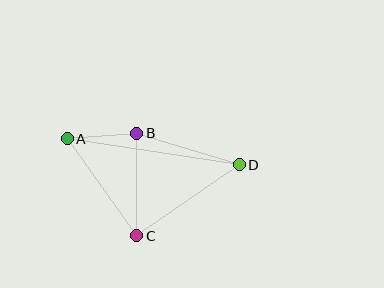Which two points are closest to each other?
Points A and B are closest to each other.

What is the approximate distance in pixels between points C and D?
The distance between C and D is approximately 125 pixels.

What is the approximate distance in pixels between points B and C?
The distance between B and C is approximately 102 pixels.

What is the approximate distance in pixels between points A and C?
The distance between A and C is approximately 119 pixels.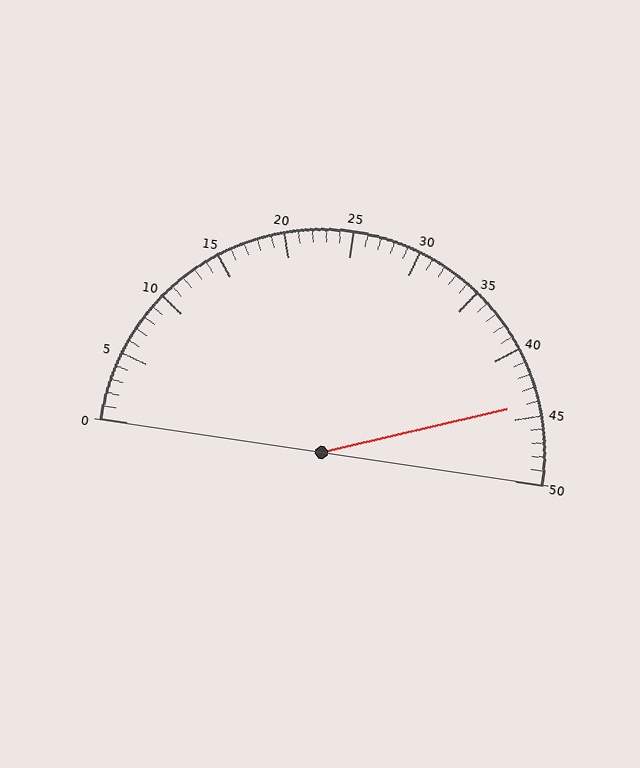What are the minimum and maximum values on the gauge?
The gauge ranges from 0 to 50.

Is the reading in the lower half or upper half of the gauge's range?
The reading is in the upper half of the range (0 to 50).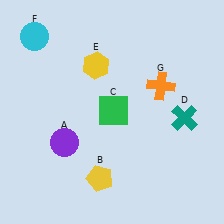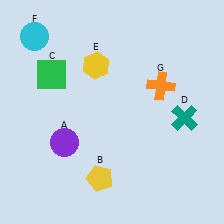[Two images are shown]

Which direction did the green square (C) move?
The green square (C) moved left.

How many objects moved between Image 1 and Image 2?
1 object moved between the two images.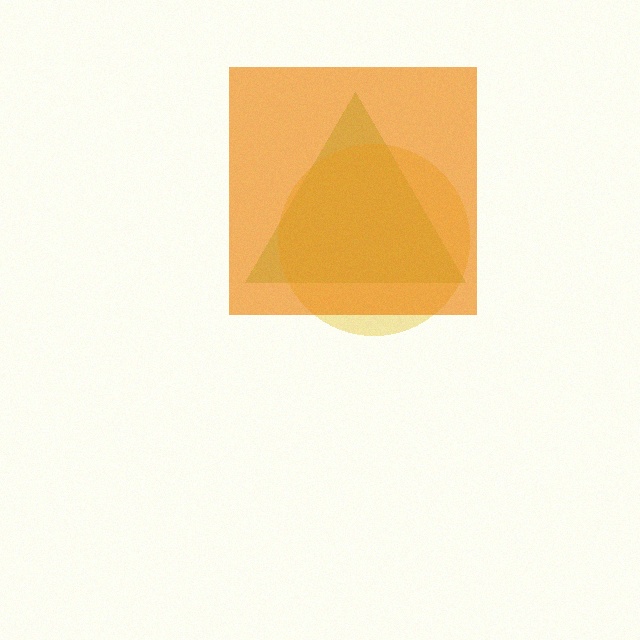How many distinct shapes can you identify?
There are 3 distinct shapes: a lime triangle, a yellow circle, an orange square.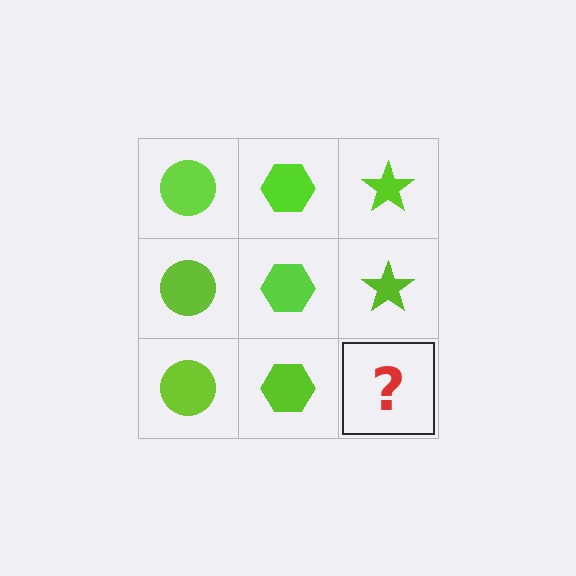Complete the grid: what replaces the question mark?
The question mark should be replaced with a lime star.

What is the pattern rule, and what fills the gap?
The rule is that each column has a consistent shape. The gap should be filled with a lime star.